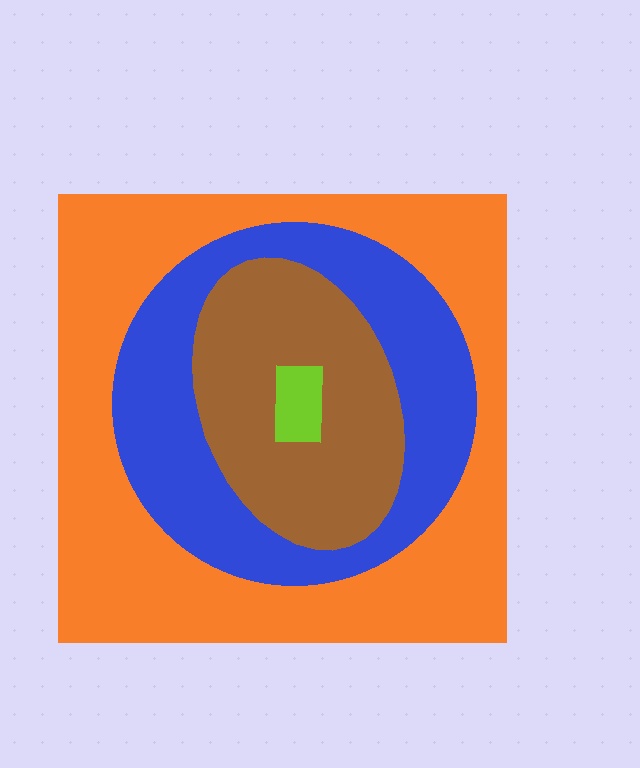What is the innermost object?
The lime rectangle.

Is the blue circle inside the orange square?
Yes.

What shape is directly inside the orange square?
The blue circle.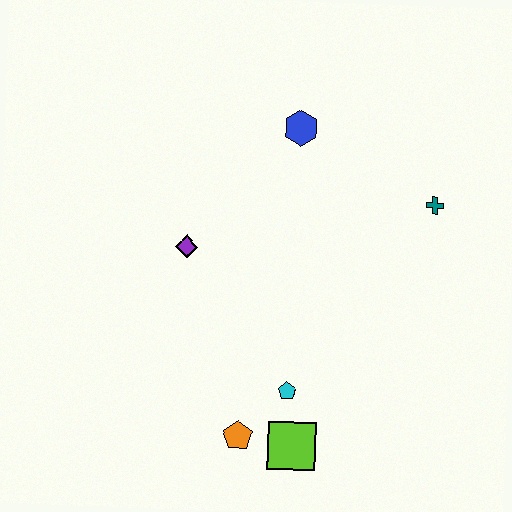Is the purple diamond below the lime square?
No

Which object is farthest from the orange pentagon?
The blue hexagon is farthest from the orange pentagon.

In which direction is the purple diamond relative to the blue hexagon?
The purple diamond is below the blue hexagon.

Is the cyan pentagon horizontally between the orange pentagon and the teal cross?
Yes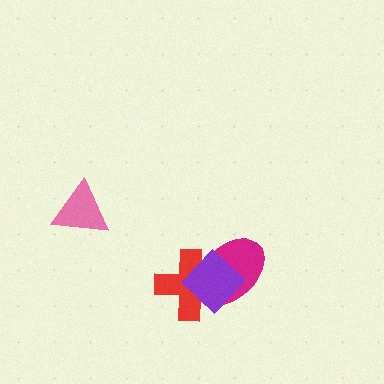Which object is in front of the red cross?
The purple diamond is in front of the red cross.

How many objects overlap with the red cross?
2 objects overlap with the red cross.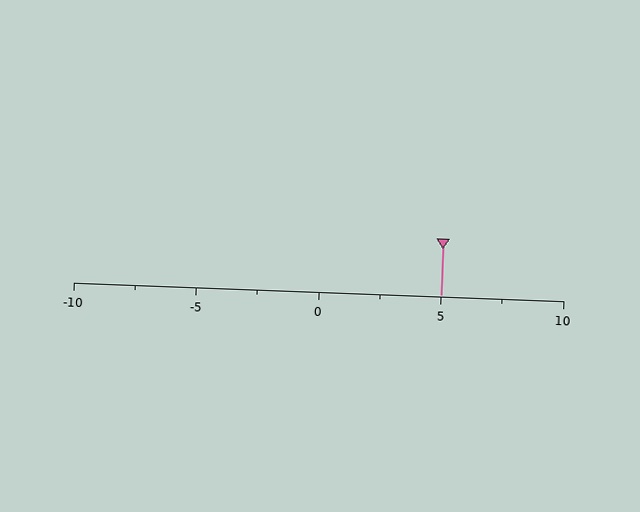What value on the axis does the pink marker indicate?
The marker indicates approximately 5.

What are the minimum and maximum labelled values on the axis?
The axis runs from -10 to 10.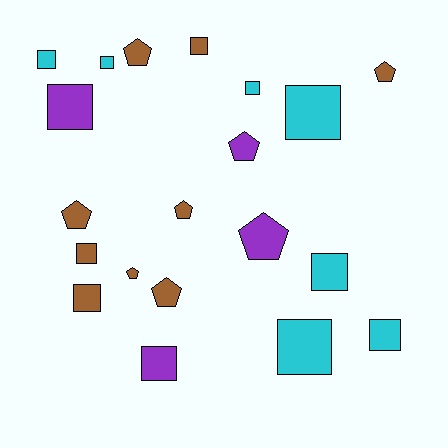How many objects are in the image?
There are 20 objects.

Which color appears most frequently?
Brown, with 9 objects.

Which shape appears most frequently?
Square, with 12 objects.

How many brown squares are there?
There are 3 brown squares.